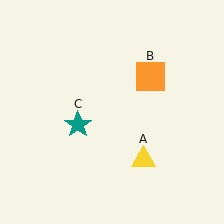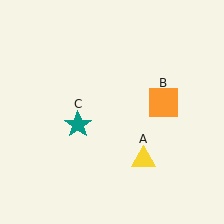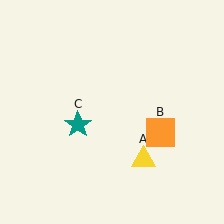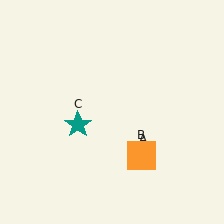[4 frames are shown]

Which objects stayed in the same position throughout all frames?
Yellow triangle (object A) and teal star (object C) remained stationary.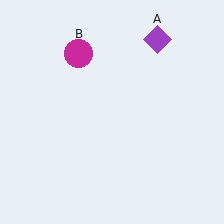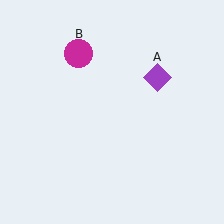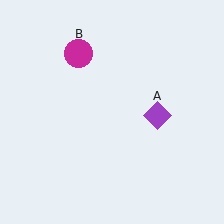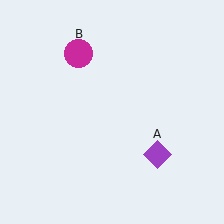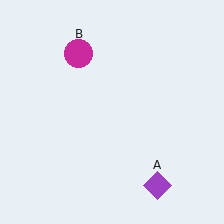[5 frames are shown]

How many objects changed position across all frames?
1 object changed position: purple diamond (object A).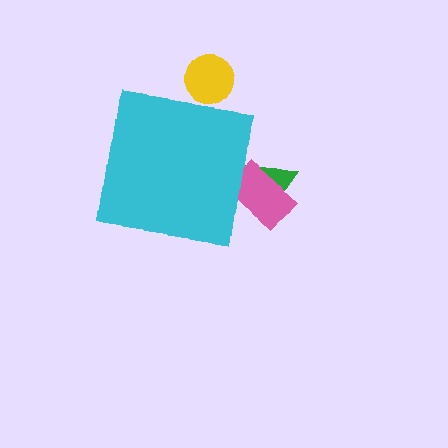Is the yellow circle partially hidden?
Yes, the yellow circle is partially hidden behind the cyan square.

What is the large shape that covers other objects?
A cyan square.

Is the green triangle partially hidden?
Yes, the green triangle is partially hidden behind the cyan square.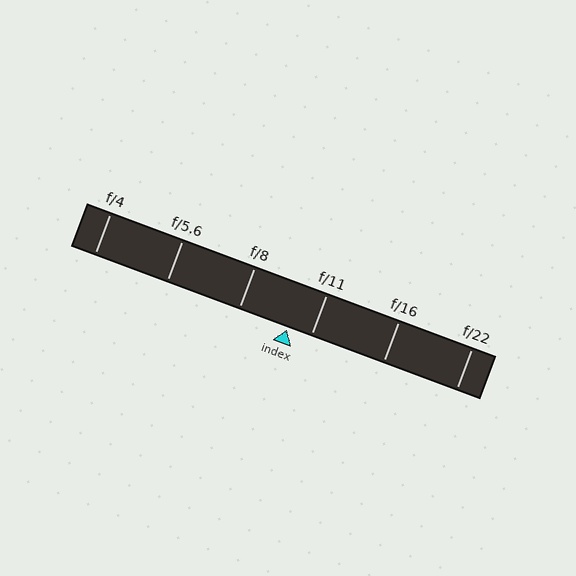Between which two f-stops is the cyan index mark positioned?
The index mark is between f/8 and f/11.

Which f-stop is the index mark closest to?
The index mark is closest to f/11.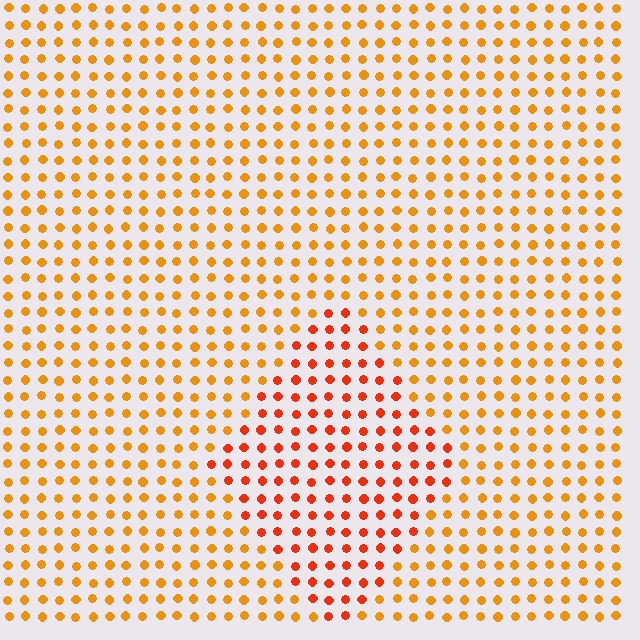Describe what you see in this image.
The image is filled with small orange elements in a uniform arrangement. A diamond-shaped region is visible where the elements are tinted to a slightly different hue, forming a subtle color boundary.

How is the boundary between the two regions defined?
The boundary is defined purely by a slight shift in hue (about 28 degrees). Spacing, size, and orientation are identical on both sides.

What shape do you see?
I see a diamond.